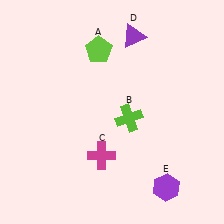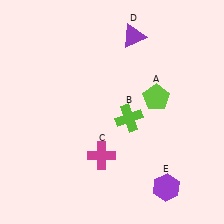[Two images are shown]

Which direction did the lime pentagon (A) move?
The lime pentagon (A) moved right.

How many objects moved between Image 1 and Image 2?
1 object moved between the two images.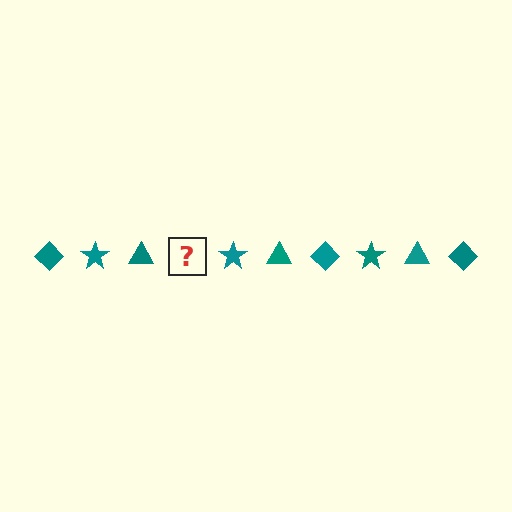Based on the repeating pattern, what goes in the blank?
The blank should be a teal diamond.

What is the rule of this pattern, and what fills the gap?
The rule is that the pattern cycles through diamond, star, triangle shapes in teal. The gap should be filled with a teal diamond.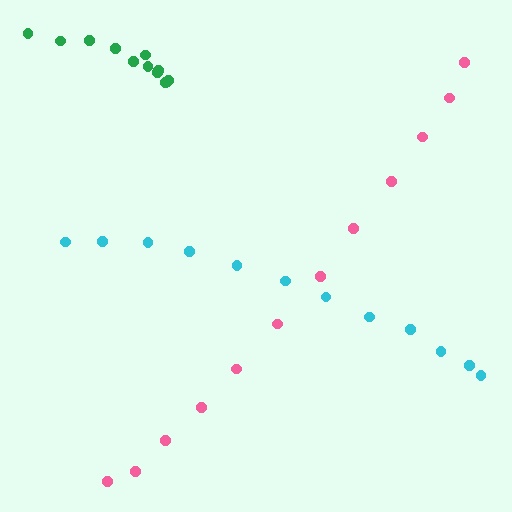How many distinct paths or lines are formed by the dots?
There are 3 distinct paths.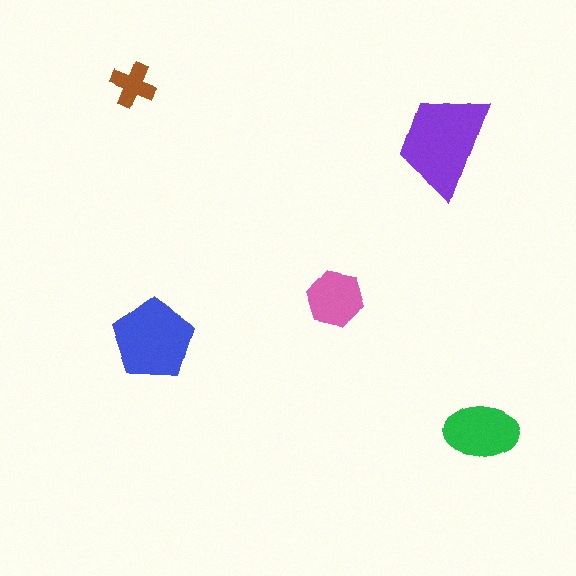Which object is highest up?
The brown cross is topmost.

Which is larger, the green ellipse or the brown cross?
The green ellipse.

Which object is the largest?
The purple trapezoid.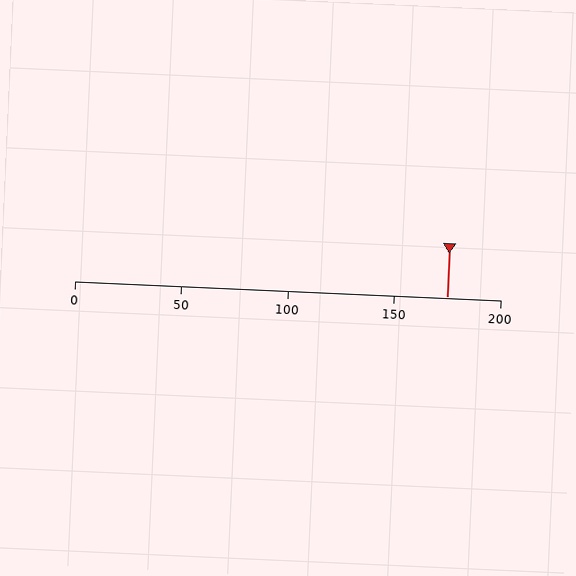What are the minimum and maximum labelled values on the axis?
The axis runs from 0 to 200.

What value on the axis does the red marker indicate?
The marker indicates approximately 175.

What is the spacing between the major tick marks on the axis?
The major ticks are spaced 50 apart.